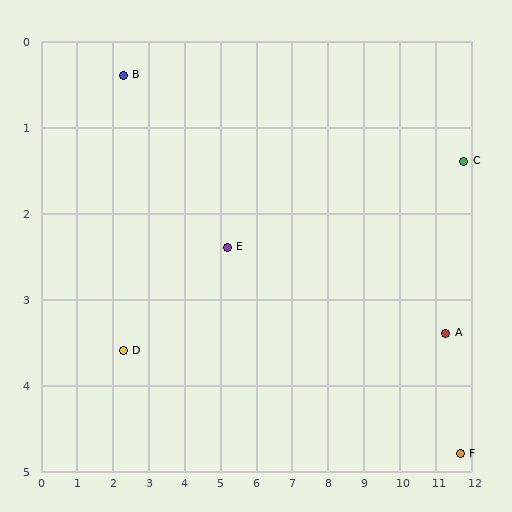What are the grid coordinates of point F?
Point F is at approximately (11.7, 4.8).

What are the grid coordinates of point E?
Point E is at approximately (5.2, 2.4).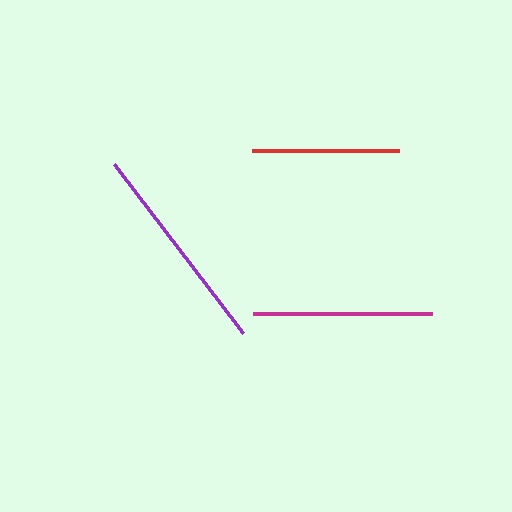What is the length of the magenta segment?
The magenta segment is approximately 179 pixels long.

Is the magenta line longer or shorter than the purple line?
The purple line is longer than the magenta line.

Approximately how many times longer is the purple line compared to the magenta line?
The purple line is approximately 1.2 times the length of the magenta line.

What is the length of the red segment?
The red segment is approximately 147 pixels long.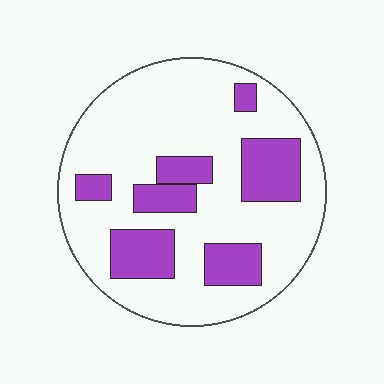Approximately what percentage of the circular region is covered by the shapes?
Approximately 25%.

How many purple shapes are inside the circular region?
7.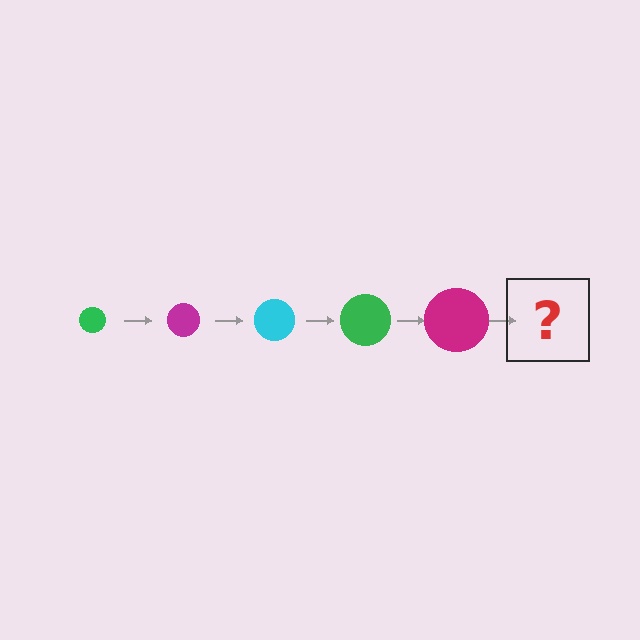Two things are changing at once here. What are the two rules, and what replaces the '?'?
The two rules are that the circle grows larger each step and the color cycles through green, magenta, and cyan. The '?' should be a cyan circle, larger than the previous one.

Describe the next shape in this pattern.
It should be a cyan circle, larger than the previous one.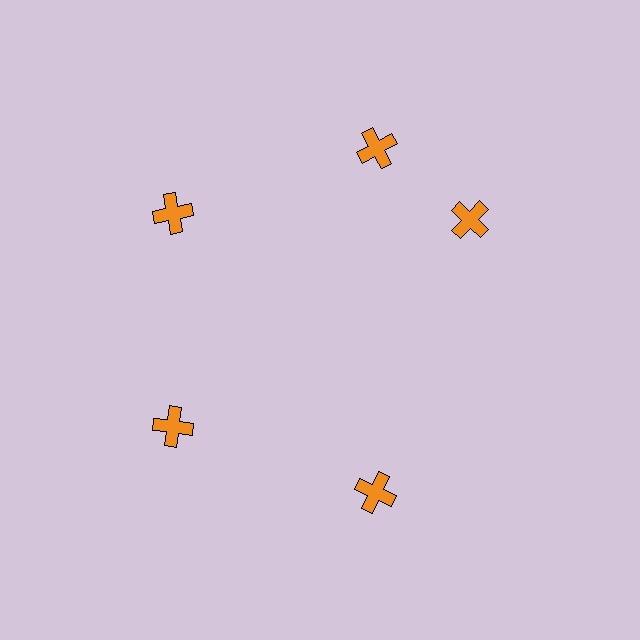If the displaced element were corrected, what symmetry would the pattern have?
It would have 5-fold rotational symmetry — the pattern would map onto itself every 72 degrees.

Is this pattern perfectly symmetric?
No. The 5 orange crosses are arranged in a ring, but one element near the 3 o'clock position is rotated out of alignment along the ring, breaking the 5-fold rotational symmetry.